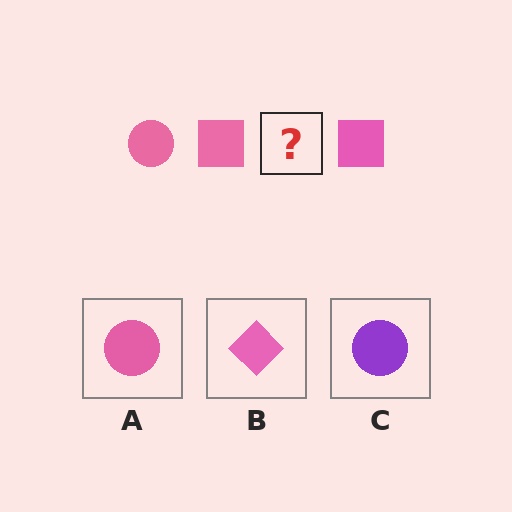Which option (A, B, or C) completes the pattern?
A.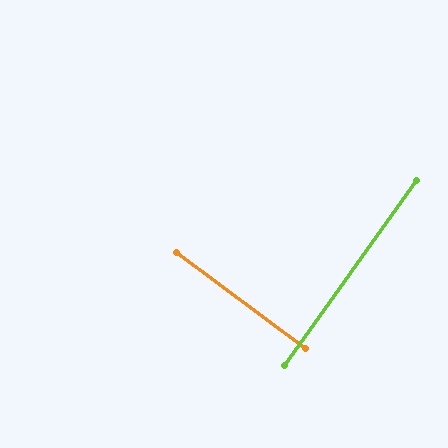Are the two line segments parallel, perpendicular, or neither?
Perpendicular — they meet at approximately 89°.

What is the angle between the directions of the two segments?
Approximately 89 degrees.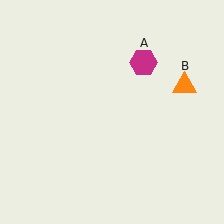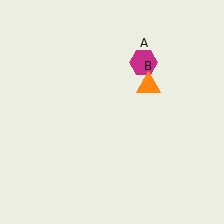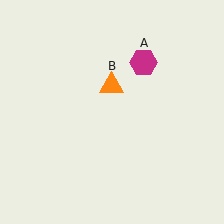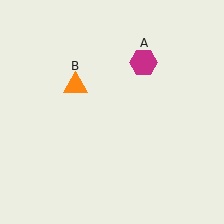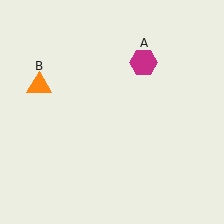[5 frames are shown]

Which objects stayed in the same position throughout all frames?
Magenta hexagon (object A) remained stationary.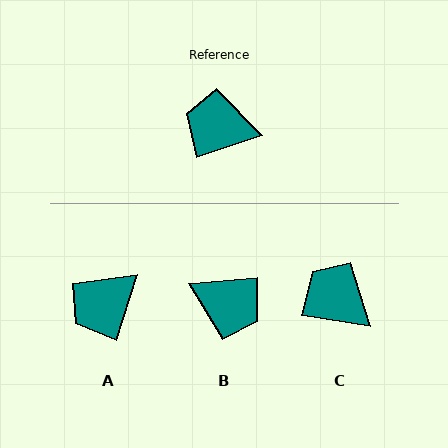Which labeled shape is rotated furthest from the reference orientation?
B, about 167 degrees away.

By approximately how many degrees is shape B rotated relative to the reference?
Approximately 167 degrees counter-clockwise.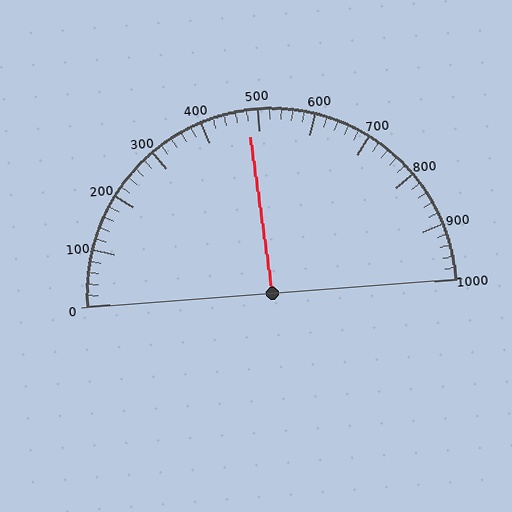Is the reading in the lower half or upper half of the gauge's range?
The reading is in the lower half of the range (0 to 1000).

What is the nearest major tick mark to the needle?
The nearest major tick mark is 500.